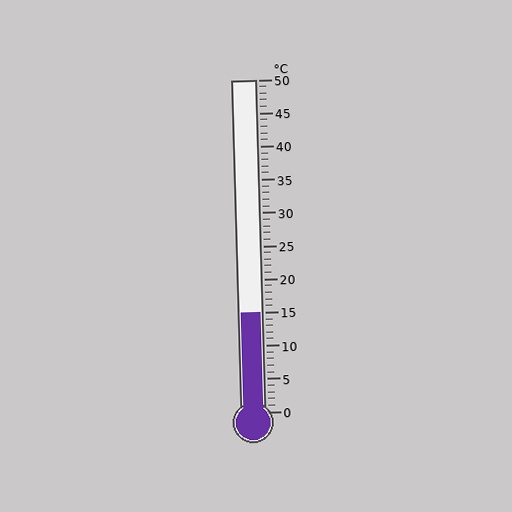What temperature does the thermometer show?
The thermometer shows approximately 15°C.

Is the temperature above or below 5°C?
The temperature is above 5°C.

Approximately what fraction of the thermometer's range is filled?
The thermometer is filled to approximately 30% of its range.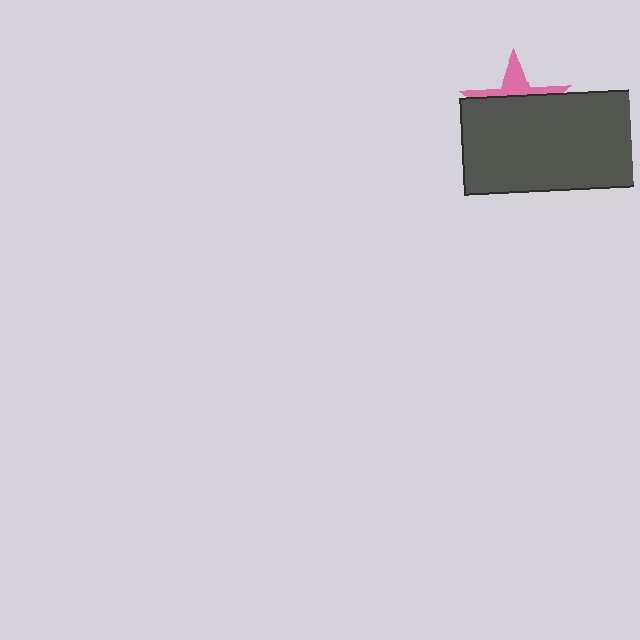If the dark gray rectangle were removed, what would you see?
You would see the complete pink star.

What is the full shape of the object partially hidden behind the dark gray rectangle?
The partially hidden object is a pink star.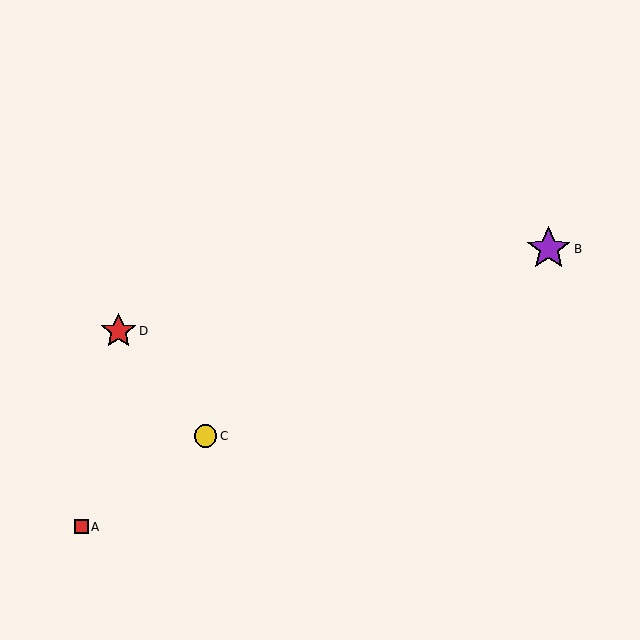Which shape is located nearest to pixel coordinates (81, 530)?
The red square (labeled A) at (82, 527) is nearest to that location.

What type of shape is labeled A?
Shape A is a red square.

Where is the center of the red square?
The center of the red square is at (82, 527).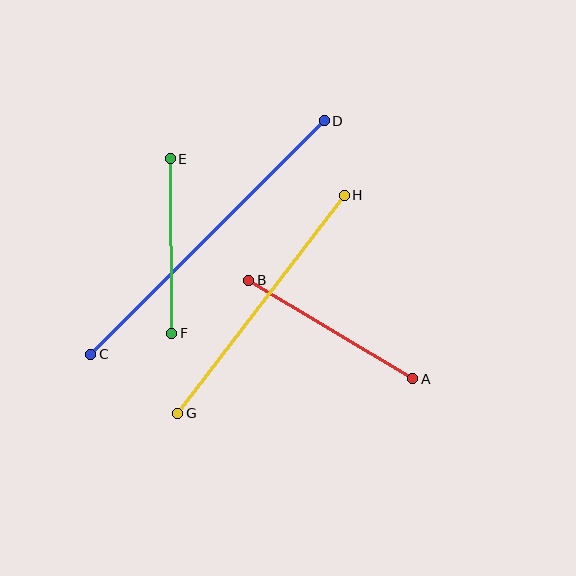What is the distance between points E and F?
The distance is approximately 175 pixels.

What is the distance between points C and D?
The distance is approximately 330 pixels.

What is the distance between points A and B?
The distance is approximately 191 pixels.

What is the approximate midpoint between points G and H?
The midpoint is at approximately (261, 304) pixels.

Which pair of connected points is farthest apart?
Points C and D are farthest apart.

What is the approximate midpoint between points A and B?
The midpoint is at approximately (331, 329) pixels.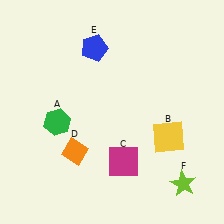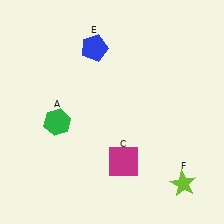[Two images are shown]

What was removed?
The orange diamond (D), the yellow square (B) were removed in Image 2.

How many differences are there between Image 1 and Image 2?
There are 2 differences between the two images.